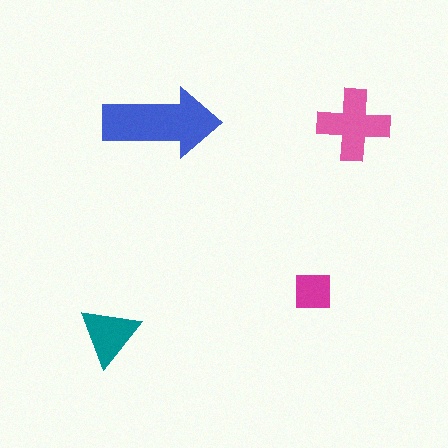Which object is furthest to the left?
The teal triangle is leftmost.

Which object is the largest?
The blue arrow.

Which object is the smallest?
The magenta square.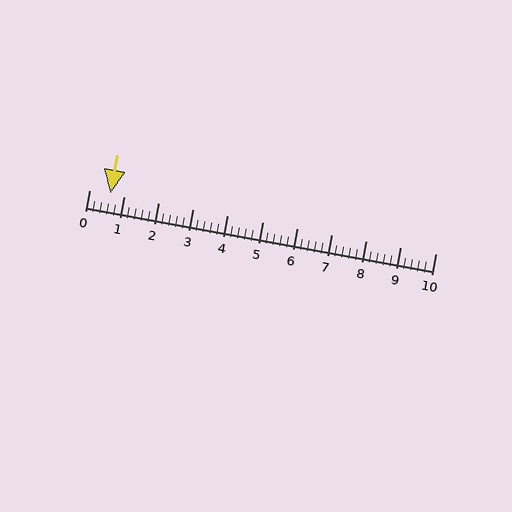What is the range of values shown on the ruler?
The ruler shows values from 0 to 10.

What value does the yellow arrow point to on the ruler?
The yellow arrow points to approximately 0.6.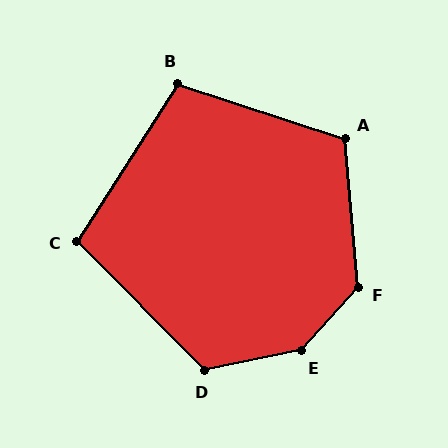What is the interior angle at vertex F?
Approximately 133 degrees (obtuse).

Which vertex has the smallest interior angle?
C, at approximately 103 degrees.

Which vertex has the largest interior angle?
E, at approximately 144 degrees.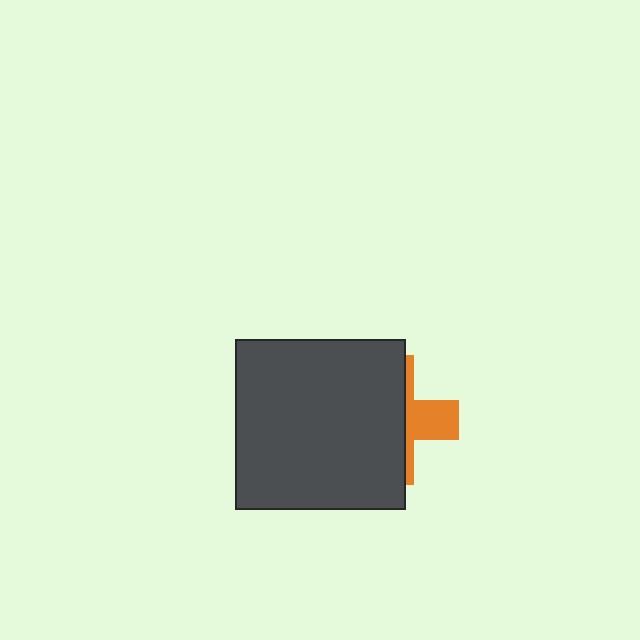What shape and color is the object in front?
The object in front is a dark gray square.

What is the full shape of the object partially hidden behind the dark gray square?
The partially hidden object is an orange cross.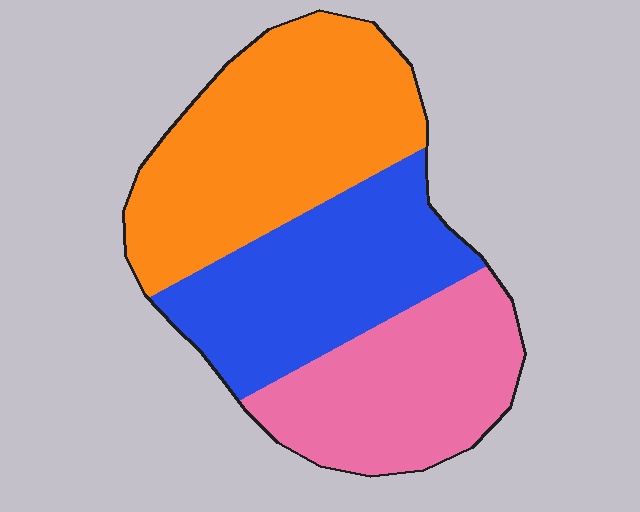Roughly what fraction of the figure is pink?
Pink covers 29% of the figure.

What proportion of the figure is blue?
Blue covers about 30% of the figure.